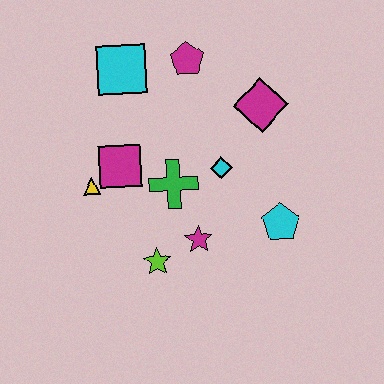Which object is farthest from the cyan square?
The cyan pentagon is farthest from the cyan square.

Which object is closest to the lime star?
The magenta star is closest to the lime star.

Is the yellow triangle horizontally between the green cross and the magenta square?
No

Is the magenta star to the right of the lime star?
Yes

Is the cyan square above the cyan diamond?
Yes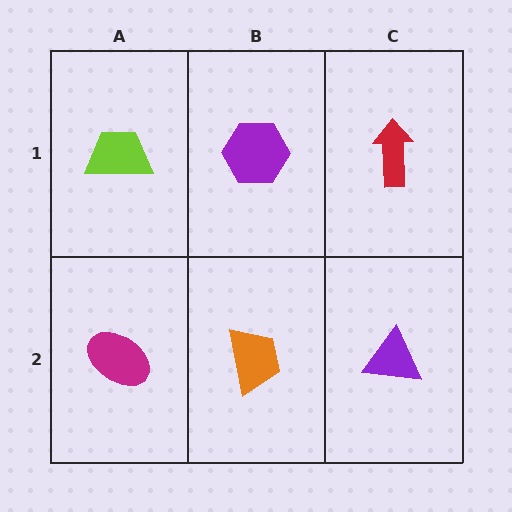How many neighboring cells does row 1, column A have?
2.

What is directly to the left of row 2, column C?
An orange trapezoid.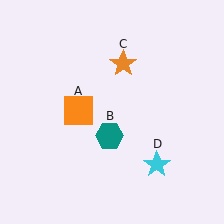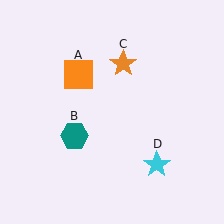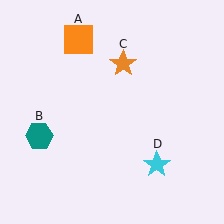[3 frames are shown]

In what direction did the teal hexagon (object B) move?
The teal hexagon (object B) moved left.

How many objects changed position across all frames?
2 objects changed position: orange square (object A), teal hexagon (object B).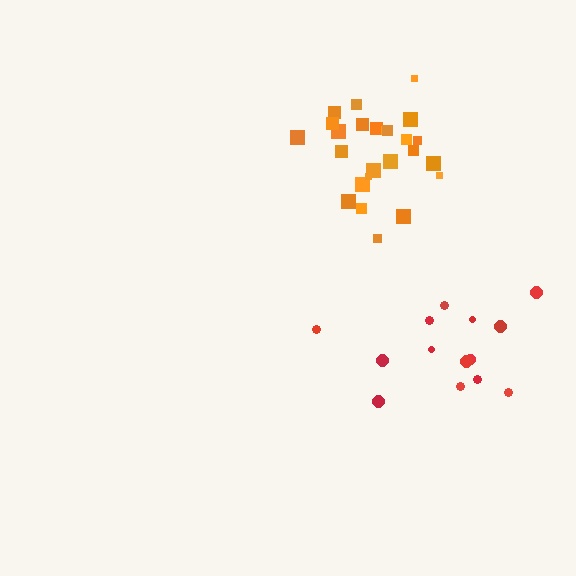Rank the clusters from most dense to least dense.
orange, red.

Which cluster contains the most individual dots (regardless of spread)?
Orange (26).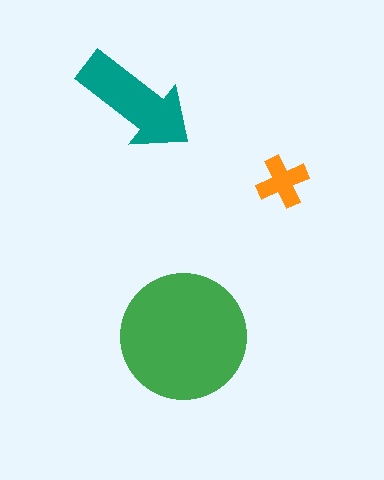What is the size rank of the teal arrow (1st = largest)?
2nd.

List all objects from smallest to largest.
The orange cross, the teal arrow, the green circle.